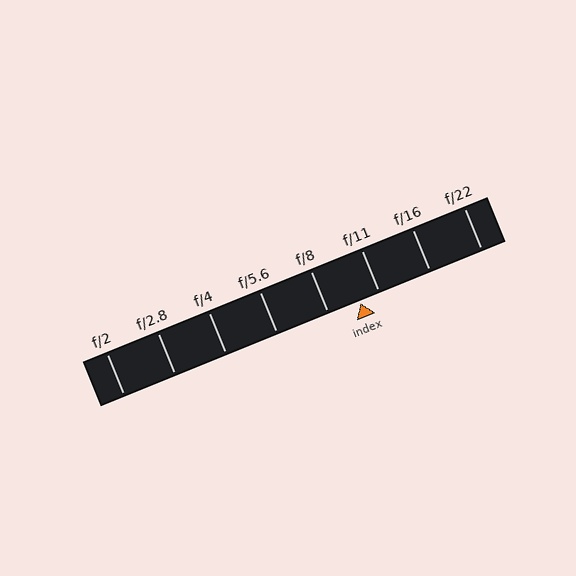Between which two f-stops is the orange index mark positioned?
The index mark is between f/8 and f/11.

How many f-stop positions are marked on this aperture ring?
There are 8 f-stop positions marked.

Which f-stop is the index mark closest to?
The index mark is closest to f/11.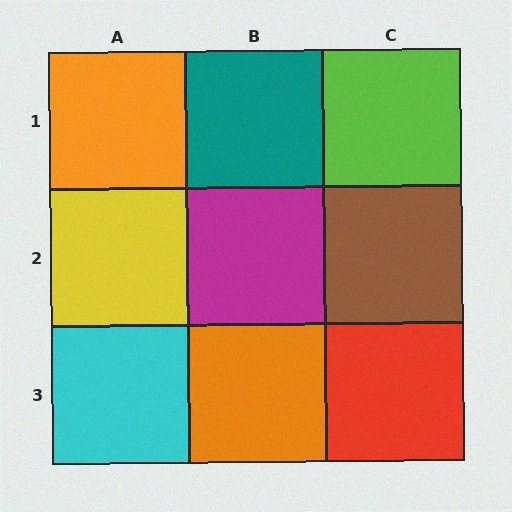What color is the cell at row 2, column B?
Magenta.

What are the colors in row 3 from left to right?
Cyan, orange, red.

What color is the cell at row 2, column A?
Yellow.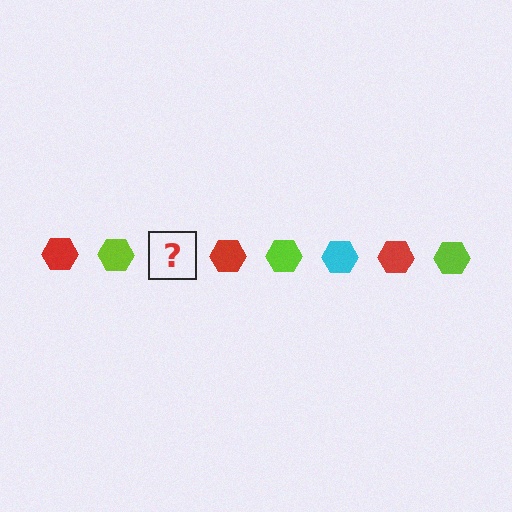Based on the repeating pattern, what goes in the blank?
The blank should be a cyan hexagon.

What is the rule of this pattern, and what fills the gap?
The rule is that the pattern cycles through red, lime, cyan hexagons. The gap should be filled with a cyan hexagon.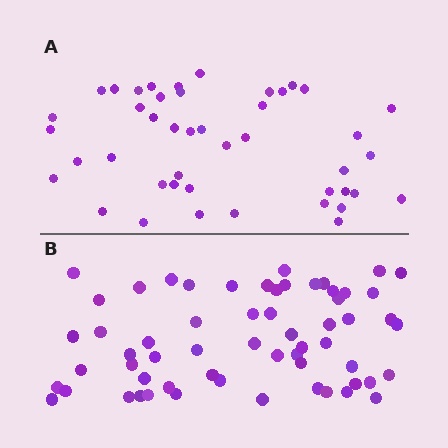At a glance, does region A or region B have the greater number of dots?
Region B (the bottom region) has more dots.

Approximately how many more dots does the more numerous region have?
Region B has approximately 15 more dots than region A.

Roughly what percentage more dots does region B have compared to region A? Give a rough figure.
About 35% more.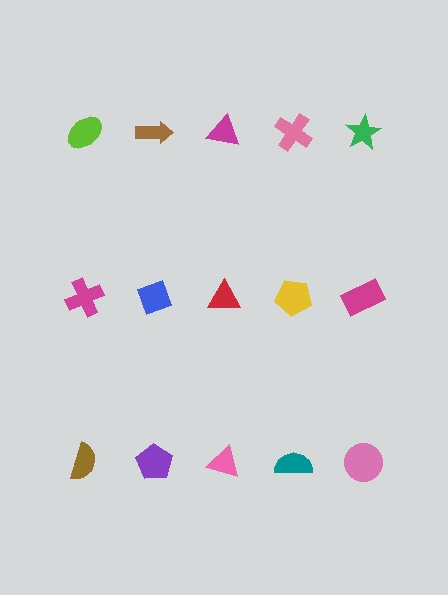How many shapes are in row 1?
5 shapes.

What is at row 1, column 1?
A lime ellipse.